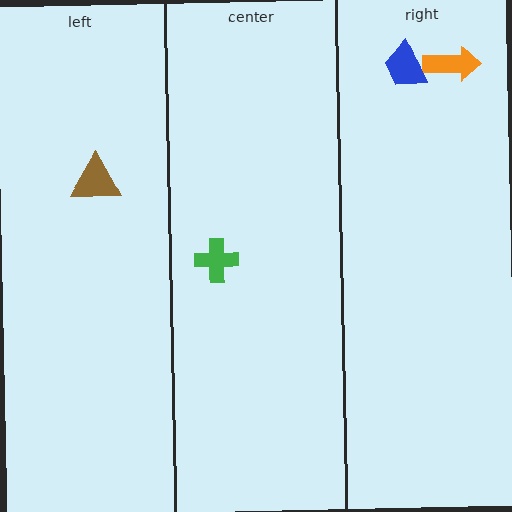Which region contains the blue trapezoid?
The right region.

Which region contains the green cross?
The center region.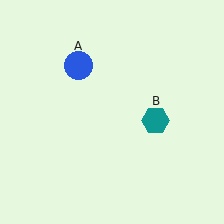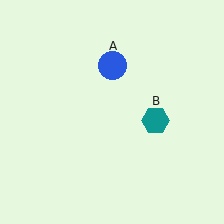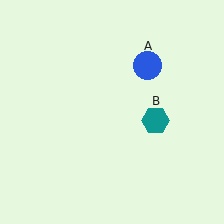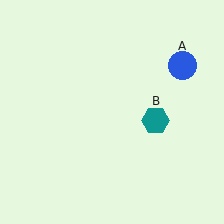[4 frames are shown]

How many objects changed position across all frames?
1 object changed position: blue circle (object A).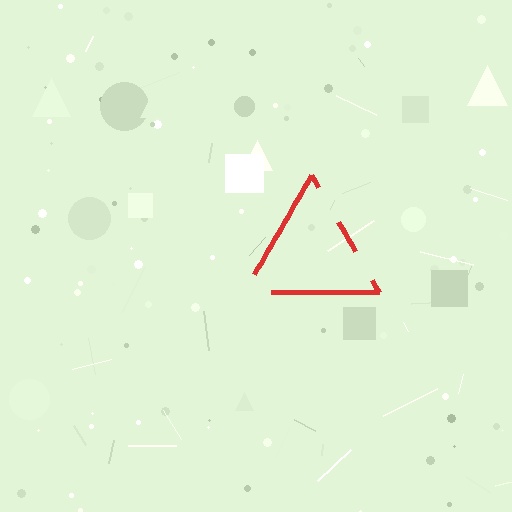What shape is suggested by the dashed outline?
The dashed outline suggests a triangle.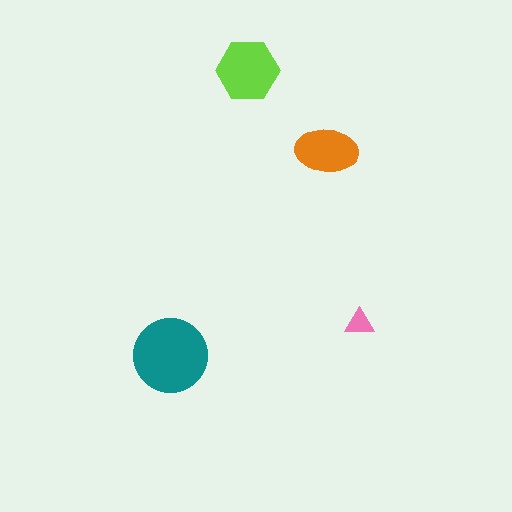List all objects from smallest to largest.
The pink triangle, the orange ellipse, the lime hexagon, the teal circle.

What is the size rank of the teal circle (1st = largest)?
1st.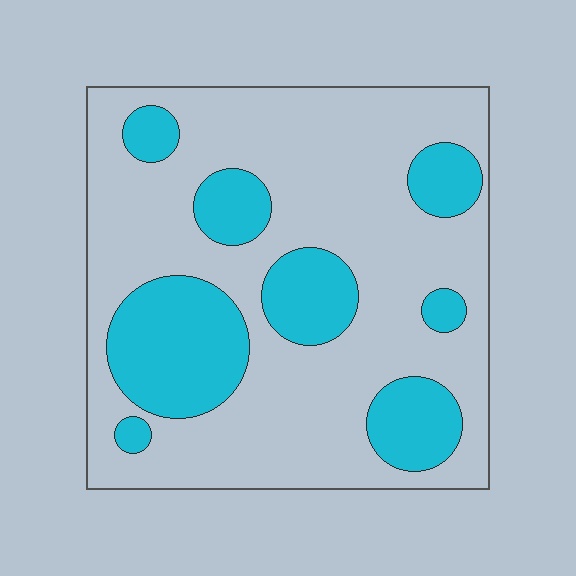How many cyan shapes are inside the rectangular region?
8.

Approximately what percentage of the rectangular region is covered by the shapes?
Approximately 30%.